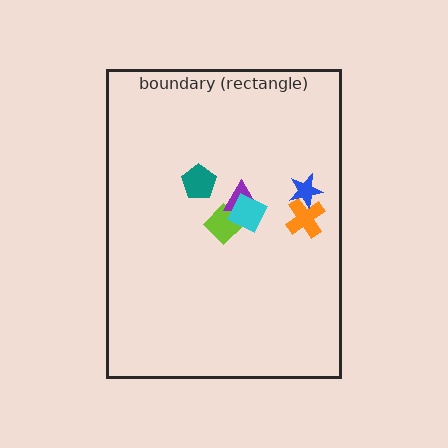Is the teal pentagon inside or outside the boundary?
Inside.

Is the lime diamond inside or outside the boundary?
Inside.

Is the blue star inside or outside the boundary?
Inside.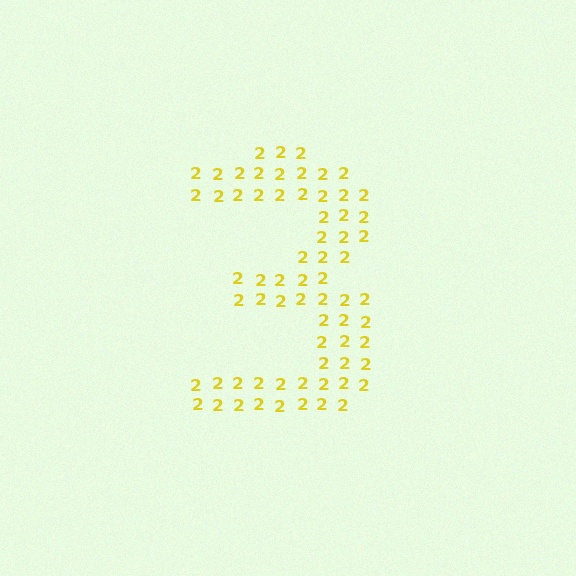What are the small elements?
The small elements are digit 2's.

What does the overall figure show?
The overall figure shows the digit 3.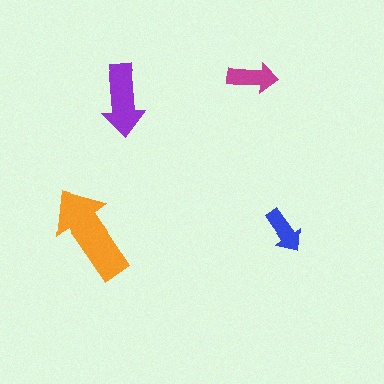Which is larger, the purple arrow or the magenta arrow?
The purple one.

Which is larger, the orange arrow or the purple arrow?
The orange one.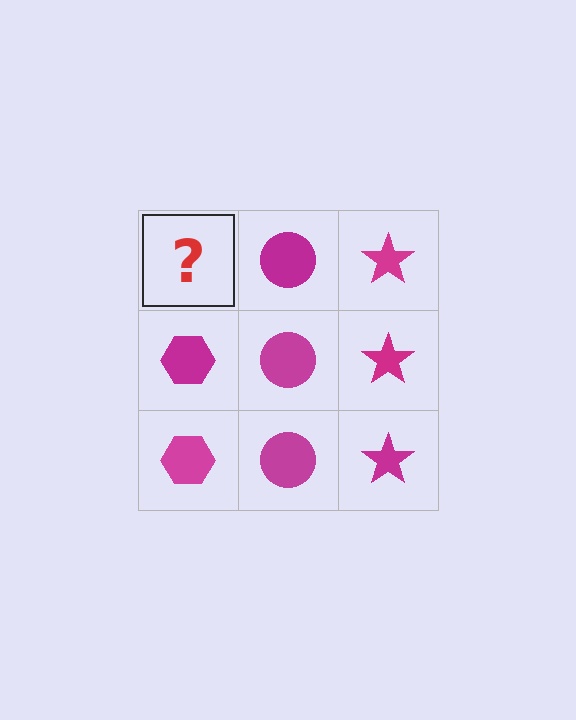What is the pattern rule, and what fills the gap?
The rule is that each column has a consistent shape. The gap should be filled with a magenta hexagon.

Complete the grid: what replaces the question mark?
The question mark should be replaced with a magenta hexagon.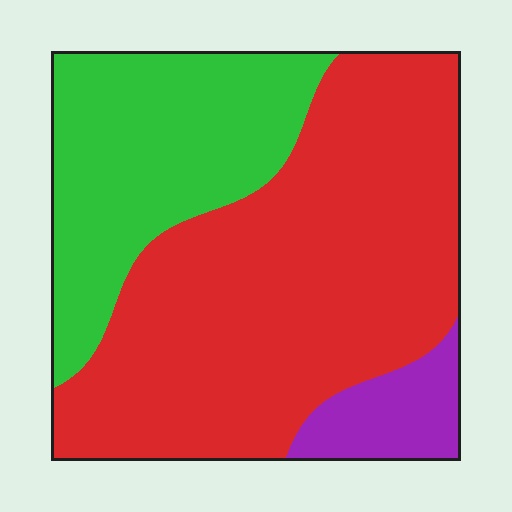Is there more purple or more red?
Red.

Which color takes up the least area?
Purple, at roughly 10%.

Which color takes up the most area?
Red, at roughly 60%.